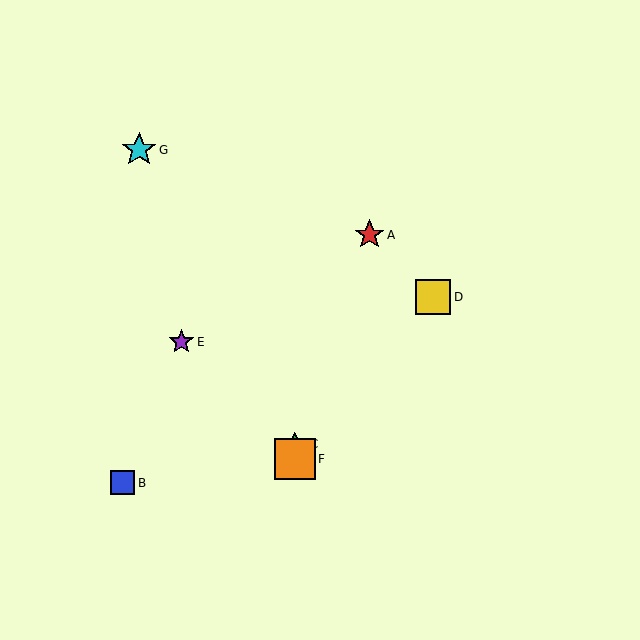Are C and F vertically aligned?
Yes, both are at x≈295.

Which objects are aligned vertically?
Objects C, F are aligned vertically.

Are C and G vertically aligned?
No, C is at x≈295 and G is at x≈139.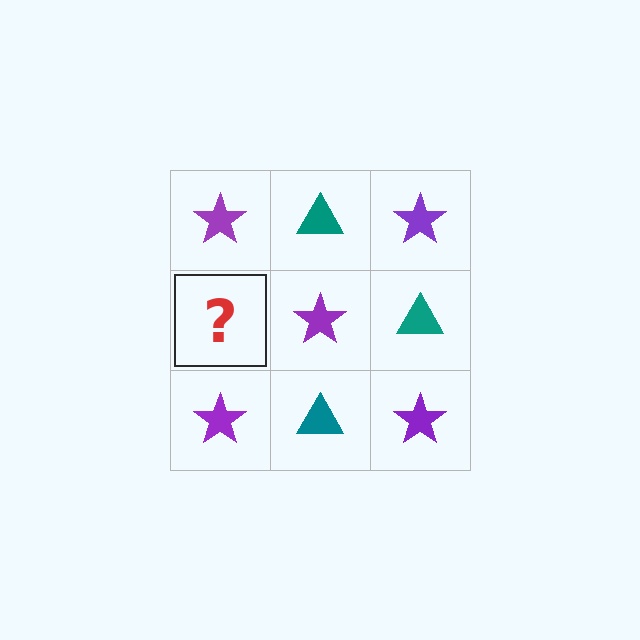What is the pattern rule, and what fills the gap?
The rule is that it alternates purple star and teal triangle in a checkerboard pattern. The gap should be filled with a teal triangle.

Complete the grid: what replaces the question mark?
The question mark should be replaced with a teal triangle.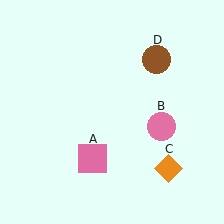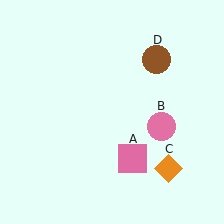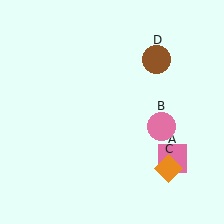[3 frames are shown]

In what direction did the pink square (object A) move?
The pink square (object A) moved right.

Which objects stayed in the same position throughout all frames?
Pink circle (object B) and orange diamond (object C) and brown circle (object D) remained stationary.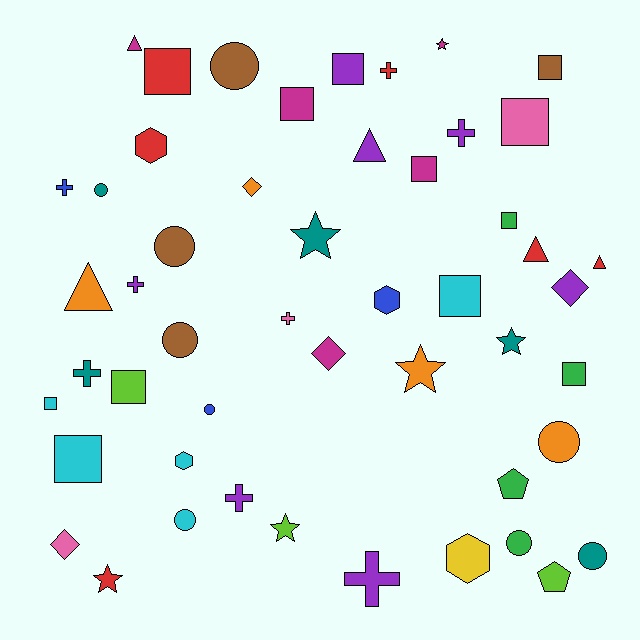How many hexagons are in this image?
There are 4 hexagons.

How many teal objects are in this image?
There are 5 teal objects.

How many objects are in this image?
There are 50 objects.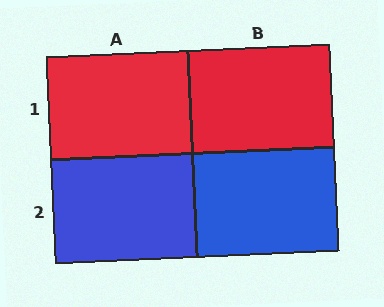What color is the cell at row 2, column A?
Blue.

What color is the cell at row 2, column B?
Blue.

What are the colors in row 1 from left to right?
Red, red.